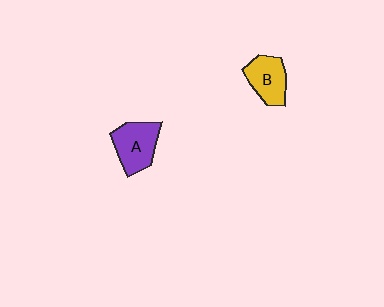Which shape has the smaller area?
Shape B (yellow).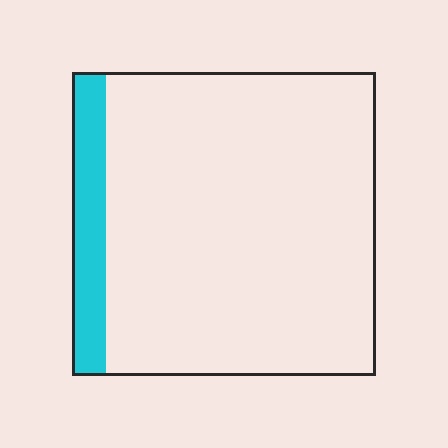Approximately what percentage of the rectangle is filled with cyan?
Approximately 10%.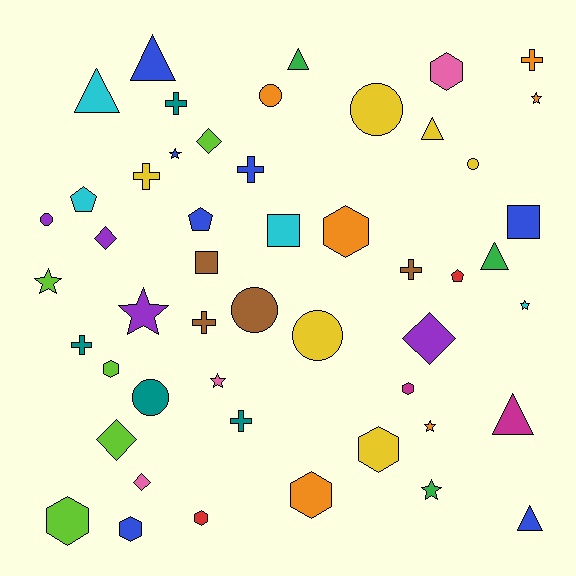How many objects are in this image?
There are 50 objects.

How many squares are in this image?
There are 3 squares.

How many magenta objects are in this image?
There are 2 magenta objects.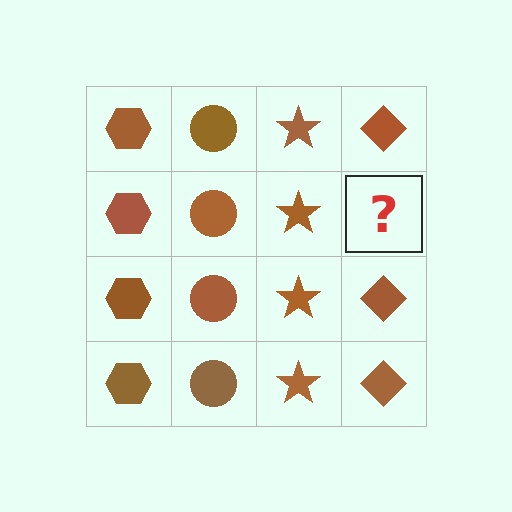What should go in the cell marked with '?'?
The missing cell should contain a brown diamond.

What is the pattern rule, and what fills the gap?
The rule is that each column has a consistent shape. The gap should be filled with a brown diamond.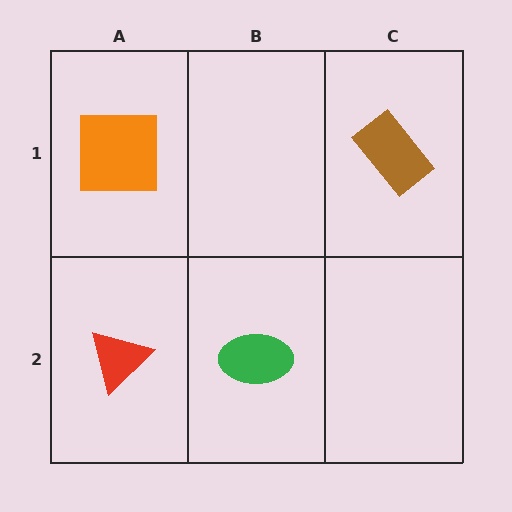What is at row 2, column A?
A red triangle.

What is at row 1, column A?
An orange square.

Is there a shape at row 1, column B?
No, that cell is empty.